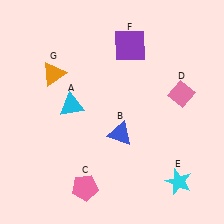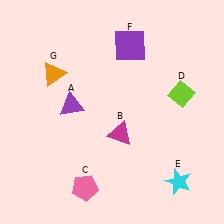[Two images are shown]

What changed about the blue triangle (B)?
In Image 1, B is blue. In Image 2, it changed to magenta.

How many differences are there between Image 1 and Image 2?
There are 3 differences between the two images.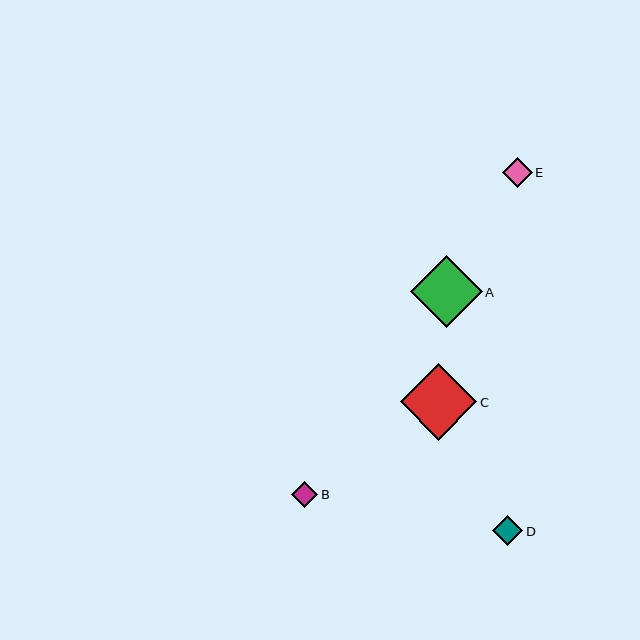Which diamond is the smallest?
Diamond B is the smallest with a size of approximately 26 pixels.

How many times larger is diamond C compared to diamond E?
Diamond C is approximately 2.6 times the size of diamond E.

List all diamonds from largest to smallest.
From largest to smallest: C, A, D, E, B.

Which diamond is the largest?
Diamond C is the largest with a size of approximately 77 pixels.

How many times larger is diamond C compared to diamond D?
Diamond C is approximately 2.5 times the size of diamond D.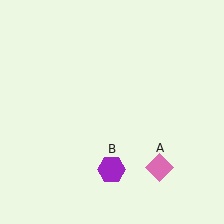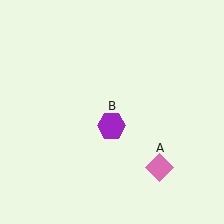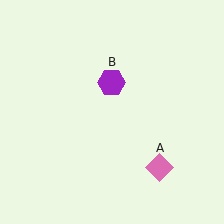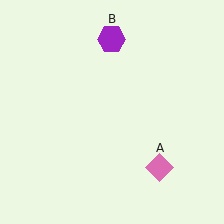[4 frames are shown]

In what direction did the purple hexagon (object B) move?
The purple hexagon (object B) moved up.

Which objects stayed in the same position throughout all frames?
Pink diamond (object A) remained stationary.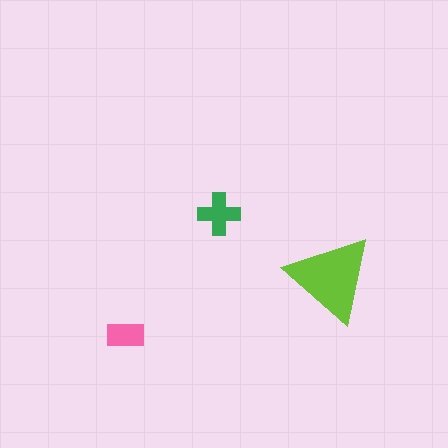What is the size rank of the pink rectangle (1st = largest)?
3rd.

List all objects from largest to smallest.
The lime triangle, the green cross, the pink rectangle.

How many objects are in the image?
There are 3 objects in the image.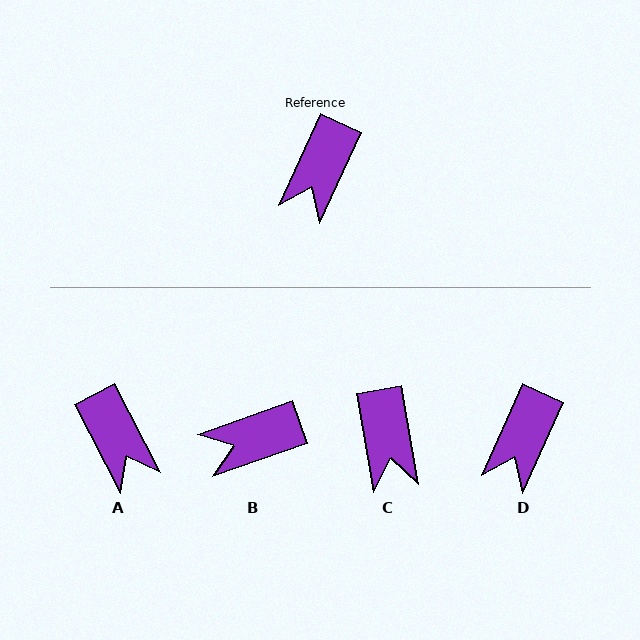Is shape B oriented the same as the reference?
No, it is off by about 46 degrees.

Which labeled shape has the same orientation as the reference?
D.